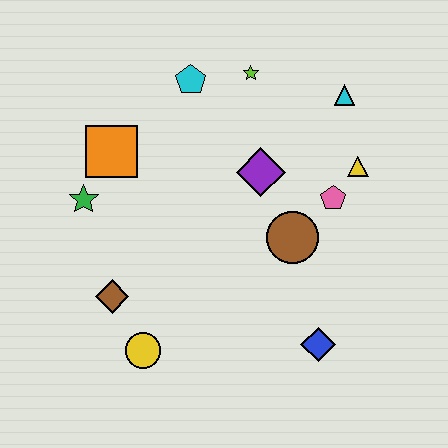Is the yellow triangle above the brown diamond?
Yes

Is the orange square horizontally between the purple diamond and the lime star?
No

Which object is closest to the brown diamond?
The yellow circle is closest to the brown diamond.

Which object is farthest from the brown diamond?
The cyan triangle is farthest from the brown diamond.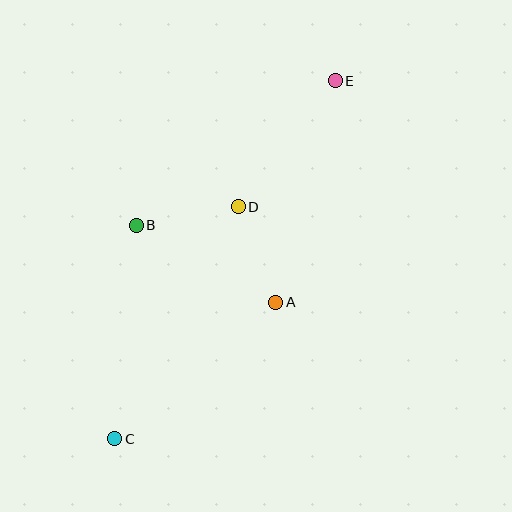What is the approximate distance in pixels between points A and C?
The distance between A and C is approximately 211 pixels.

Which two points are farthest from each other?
Points C and E are farthest from each other.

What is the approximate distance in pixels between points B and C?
The distance between B and C is approximately 215 pixels.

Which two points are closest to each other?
Points A and D are closest to each other.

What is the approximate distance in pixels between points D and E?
The distance between D and E is approximately 159 pixels.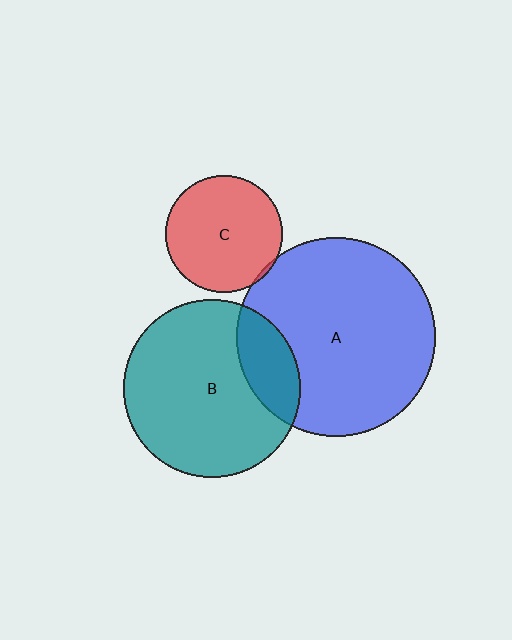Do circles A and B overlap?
Yes.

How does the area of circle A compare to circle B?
Approximately 1.3 times.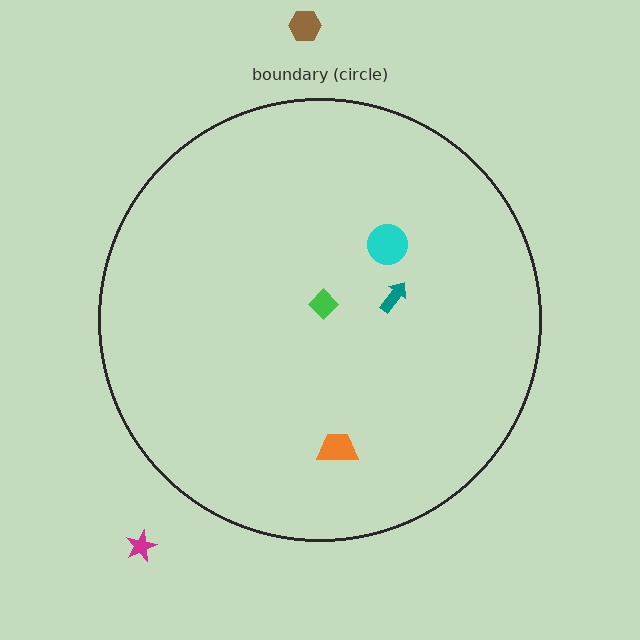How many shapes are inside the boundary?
4 inside, 2 outside.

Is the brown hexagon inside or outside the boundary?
Outside.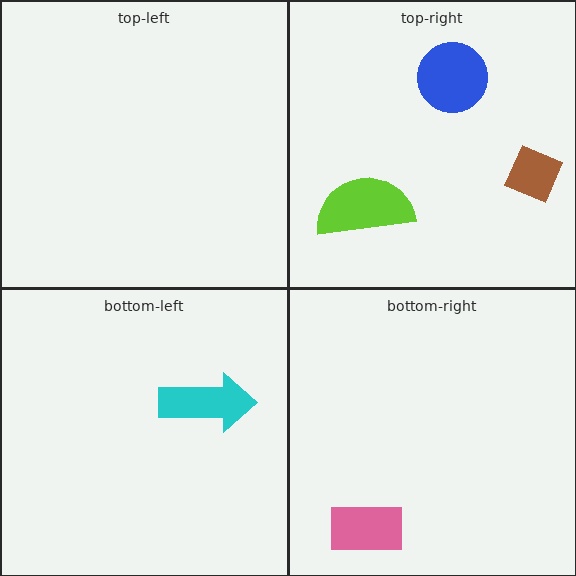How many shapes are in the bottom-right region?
1.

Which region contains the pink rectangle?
The bottom-right region.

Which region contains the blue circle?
The top-right region.